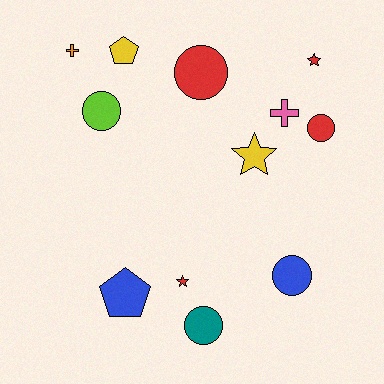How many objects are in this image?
There are 12 objects.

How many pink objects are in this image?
There is 1 pink object.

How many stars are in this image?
There are 3 stars.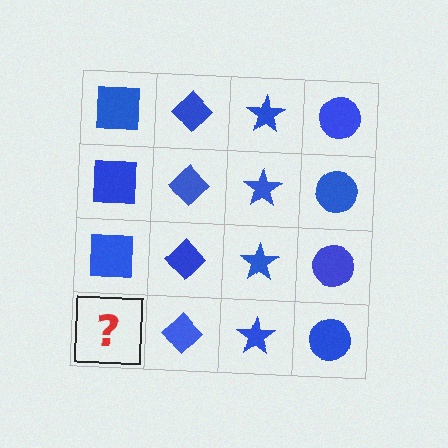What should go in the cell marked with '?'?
The missing cell should contain a blue square.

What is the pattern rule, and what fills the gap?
The rule is that each column has a consistent shape. The gap should be filled with a blue square.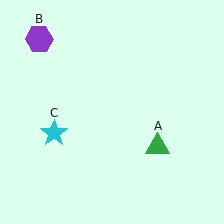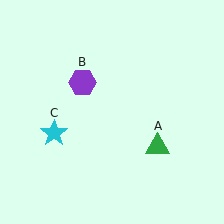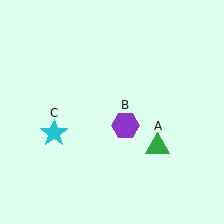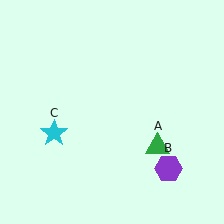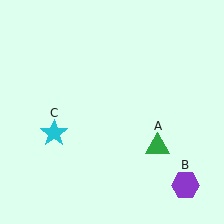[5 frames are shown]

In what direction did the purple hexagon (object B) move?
The purple hexagon (object B) moved down and to the right.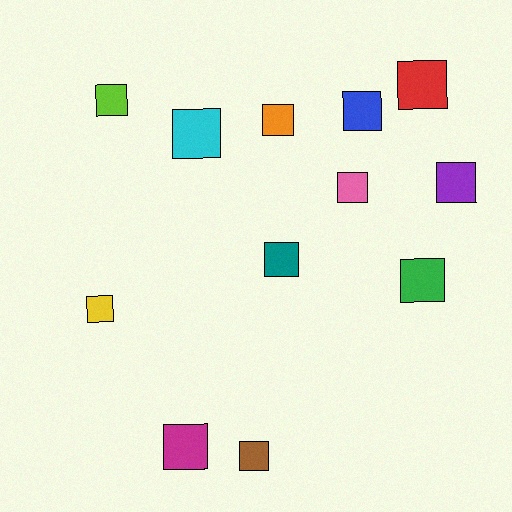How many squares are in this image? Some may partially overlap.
There are 12 squares.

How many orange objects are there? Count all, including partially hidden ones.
There is 1 orange object.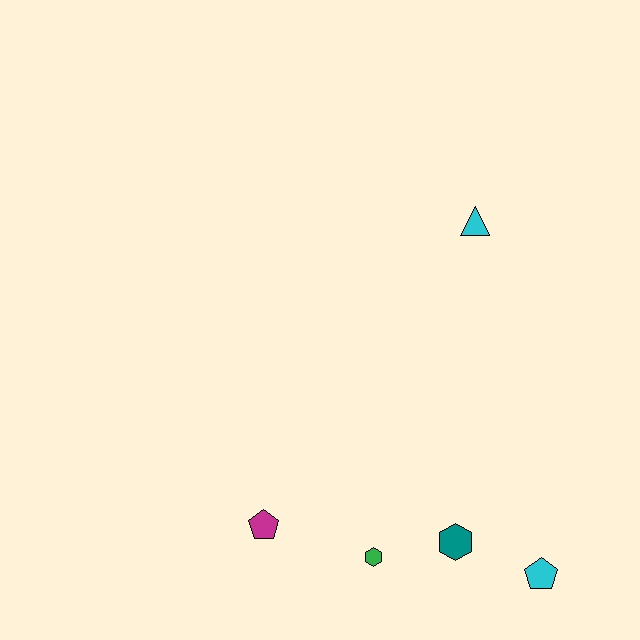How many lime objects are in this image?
There are no lime objects.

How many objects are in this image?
There are 5 objects.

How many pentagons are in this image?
There are 2 pentagons.